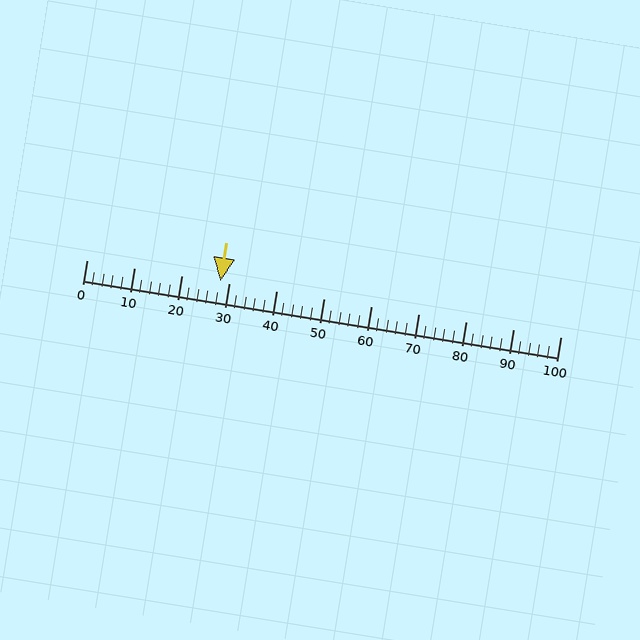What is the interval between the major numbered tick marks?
The major tick marks are spaced 10 units apart.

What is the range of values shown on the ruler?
The ruler shows values from 0 to 100.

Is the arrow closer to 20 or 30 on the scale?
The arrow is closer to 30.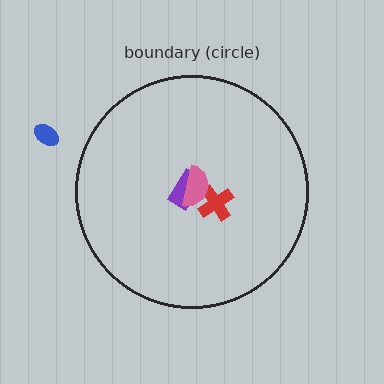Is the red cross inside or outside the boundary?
Inside.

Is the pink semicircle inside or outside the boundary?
Inside.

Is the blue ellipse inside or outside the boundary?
Outside.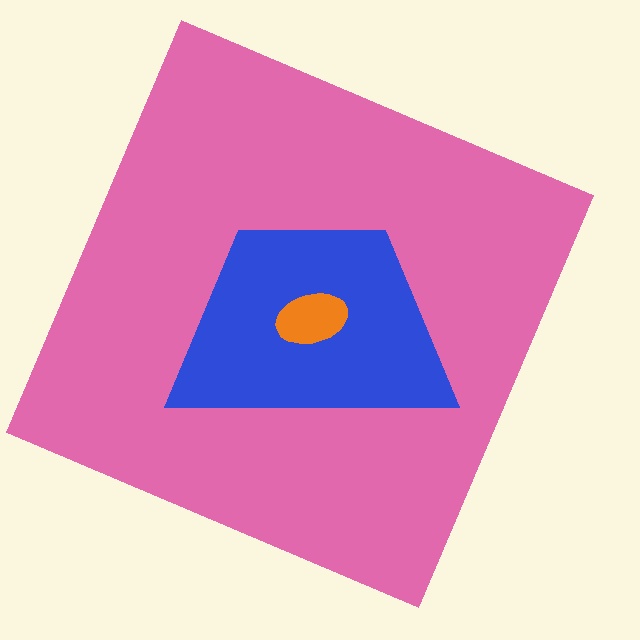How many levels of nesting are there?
3.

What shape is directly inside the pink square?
The blue trapezoid.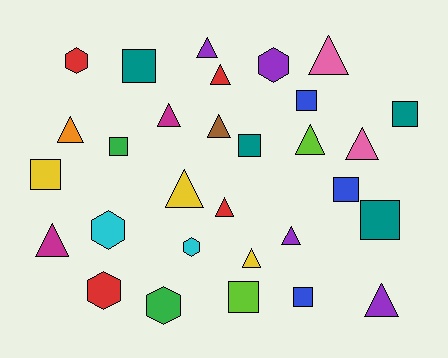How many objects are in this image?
There are 30 objects.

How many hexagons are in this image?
There are 6 hexagons.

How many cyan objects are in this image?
There are 2 cyan objects.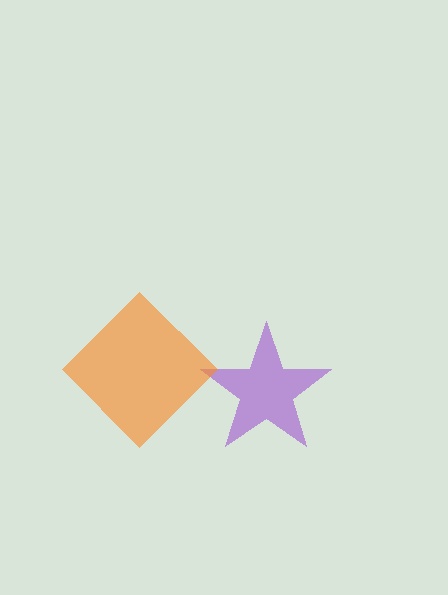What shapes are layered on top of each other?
The layered shapes are: a purple star, an orange diamond.